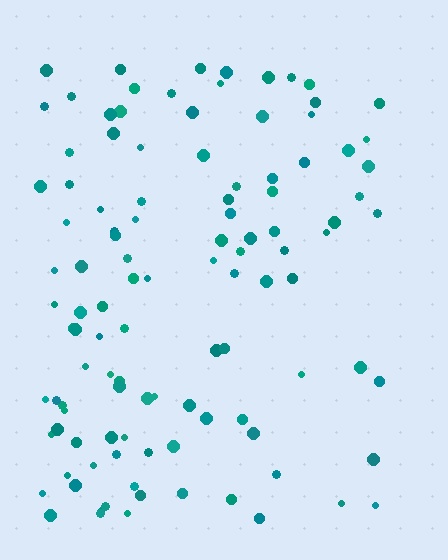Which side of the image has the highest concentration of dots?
The left.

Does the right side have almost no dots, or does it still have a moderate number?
Still a moderate number, just noticeably fewer than the left.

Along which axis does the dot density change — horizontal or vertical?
Horizontal.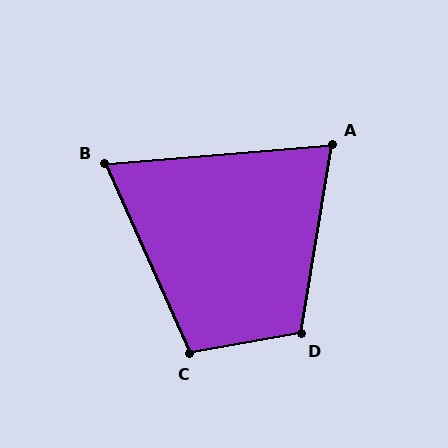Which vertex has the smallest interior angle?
B, at approximately 71 degrees.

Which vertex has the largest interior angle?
D, at approximately 109 degrees.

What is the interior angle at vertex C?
Approximately 104 degrees (obtuse).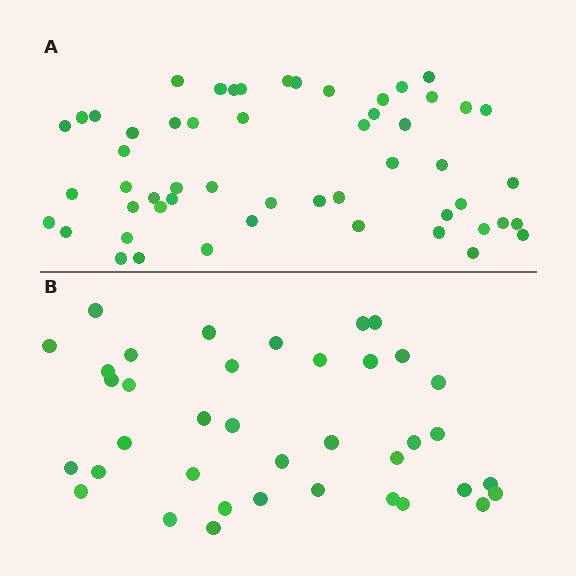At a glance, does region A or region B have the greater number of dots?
Region A (the top region) has more dots.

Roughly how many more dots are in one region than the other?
Region A has approximately 15 more dots than region B.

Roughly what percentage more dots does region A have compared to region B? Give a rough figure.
About 40% more.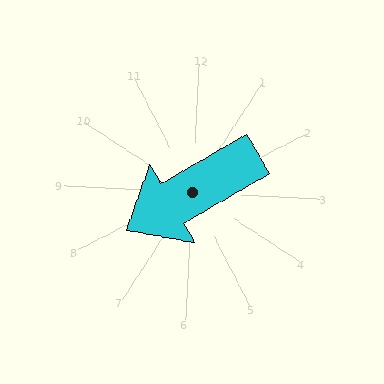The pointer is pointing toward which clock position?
Roughly 8 o'clock.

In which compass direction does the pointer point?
Southwest.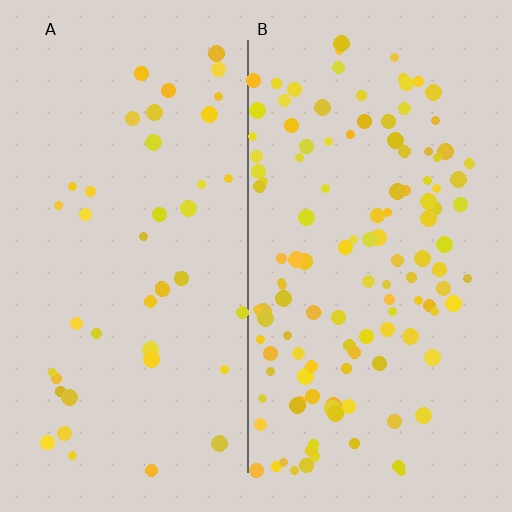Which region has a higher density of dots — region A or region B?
B (the right).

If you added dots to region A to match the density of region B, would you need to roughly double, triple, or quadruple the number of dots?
Approximately triple.